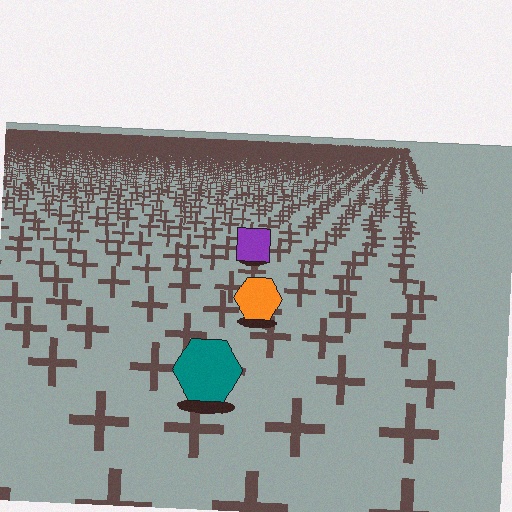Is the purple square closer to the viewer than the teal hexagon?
No. The teal hexagon is closer — you can tell from the texture gradient: the ground texture is coarser near it.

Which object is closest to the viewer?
The teal hexagon is closest. The texture marks near it are larger and more spread out.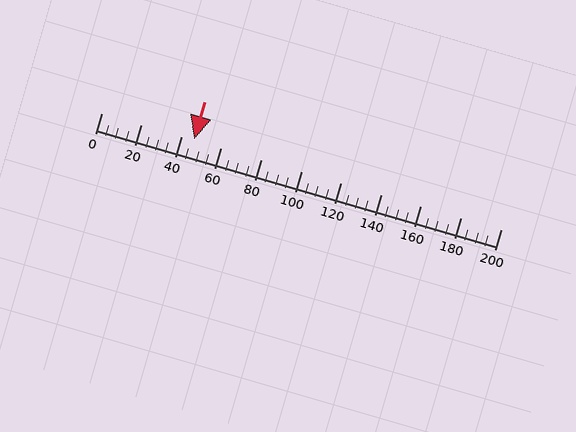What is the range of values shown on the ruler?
The ruler shows values from 0 to 200.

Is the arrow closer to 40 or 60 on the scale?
The arrow is closer to 40.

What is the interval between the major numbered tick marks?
The major tick marks are spaced 20 units apart.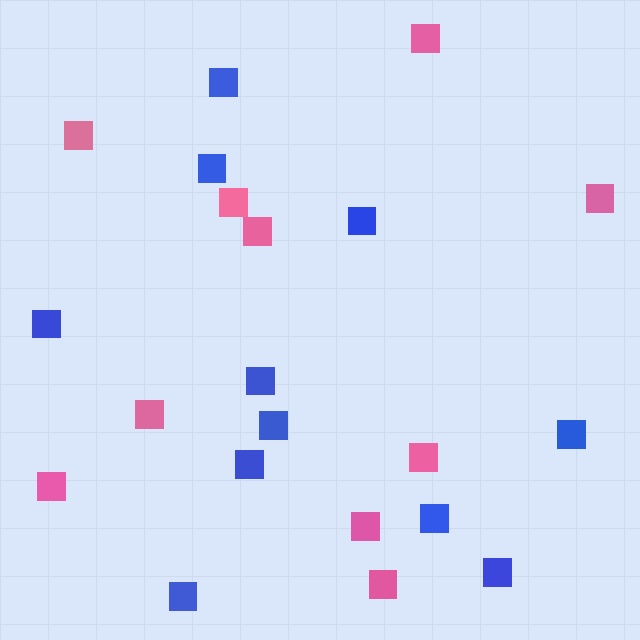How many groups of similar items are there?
There are 2 groups: one group of blue squares (11) and one group of pink squares (10).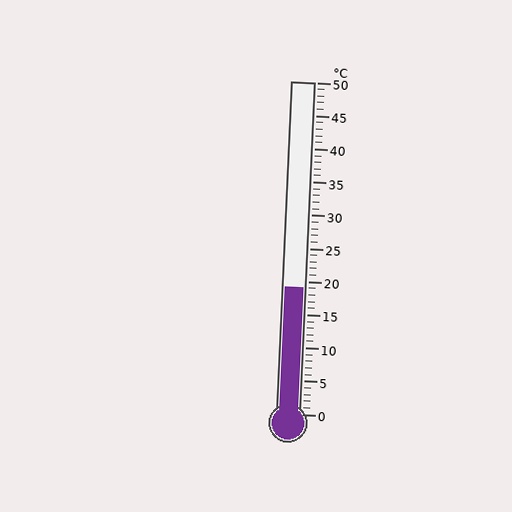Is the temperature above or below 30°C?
The temperature is below 30°C.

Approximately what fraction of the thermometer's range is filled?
The thermometer is filled to approximately 40% of its range.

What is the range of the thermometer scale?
The thermometer scale ranges from 0°C to 50°C.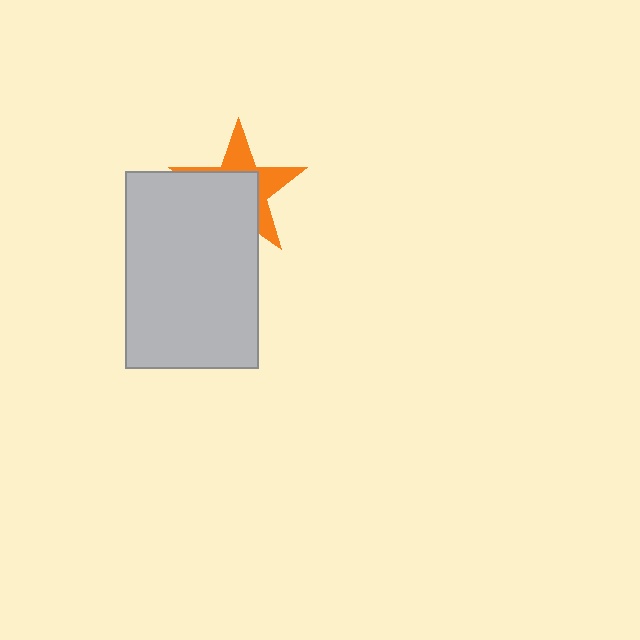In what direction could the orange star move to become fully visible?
The orange star could move toward the upper-right. That would shift it out from behind the light gray rectangle entirely.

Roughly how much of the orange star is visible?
A small part of it is visible (roughly 43%).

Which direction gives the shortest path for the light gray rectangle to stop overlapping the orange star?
Moving toward the lower-left gives the shortest separation.